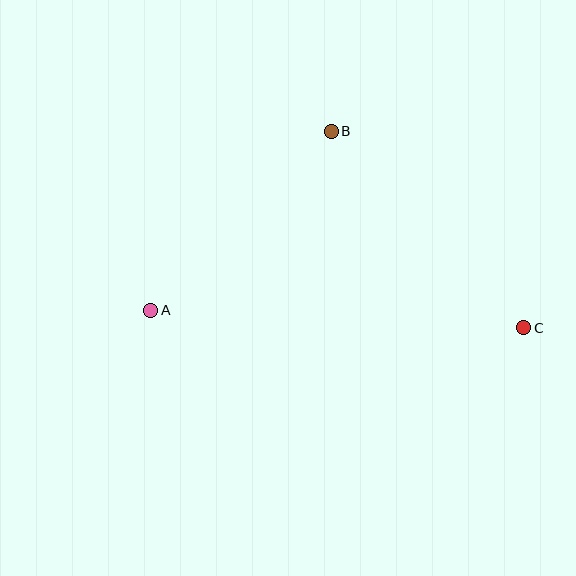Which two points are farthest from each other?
Points A and C are farthest from each other.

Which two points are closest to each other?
Points A and B are closest to each other.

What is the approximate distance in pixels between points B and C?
The distance between B and C is approximately 275 pixels.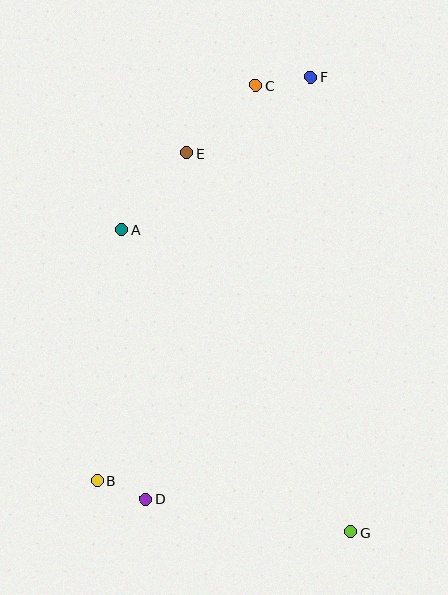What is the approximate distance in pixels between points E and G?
The distance between E and G is approximately 413 pixels.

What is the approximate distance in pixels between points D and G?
The distance between D and G is approximately 207 pixels.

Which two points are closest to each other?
Points B and D are closest to each other.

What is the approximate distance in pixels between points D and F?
The distance between D and F is approximately 453 pixels.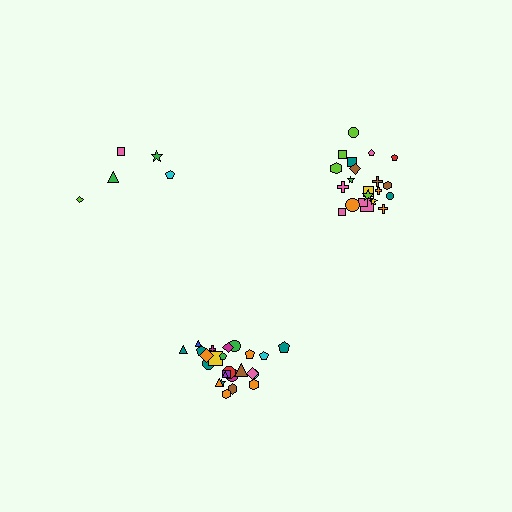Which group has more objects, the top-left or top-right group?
The top-right group.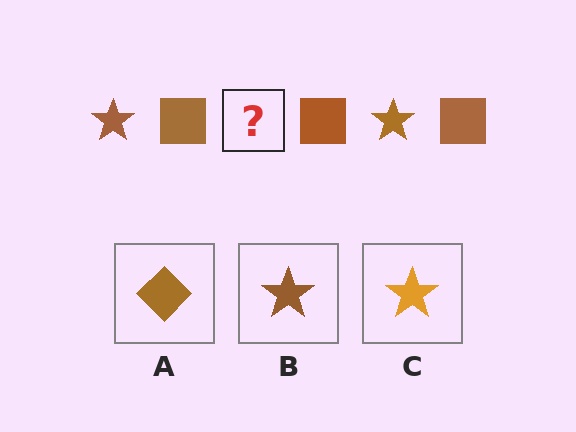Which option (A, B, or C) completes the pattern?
B.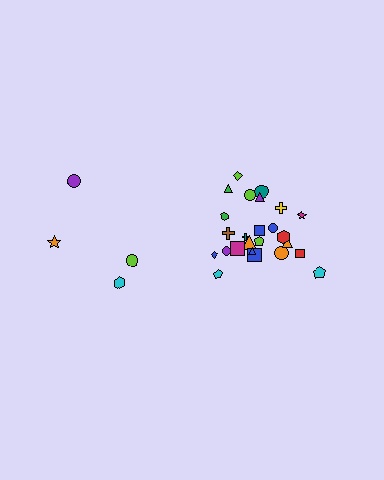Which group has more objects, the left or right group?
The right group.